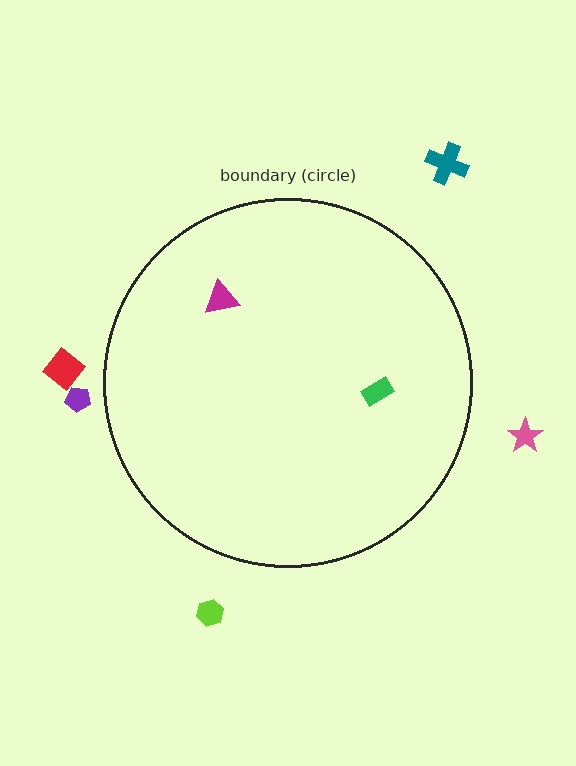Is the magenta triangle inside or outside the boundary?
Inside.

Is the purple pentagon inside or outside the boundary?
Outside.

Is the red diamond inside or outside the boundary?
Outside.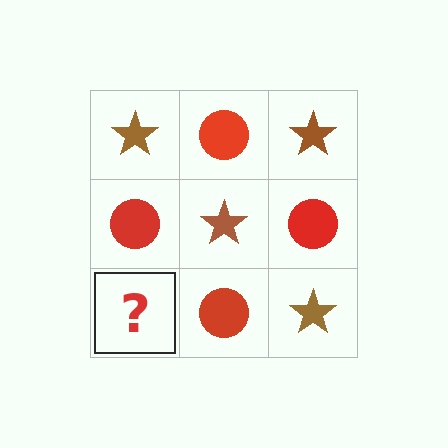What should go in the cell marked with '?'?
The missing cell should contain a brown star.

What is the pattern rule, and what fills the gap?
The rule is that it alternates brown star and red circle in a checkerboard pattern. The gap should be filled with a brown star.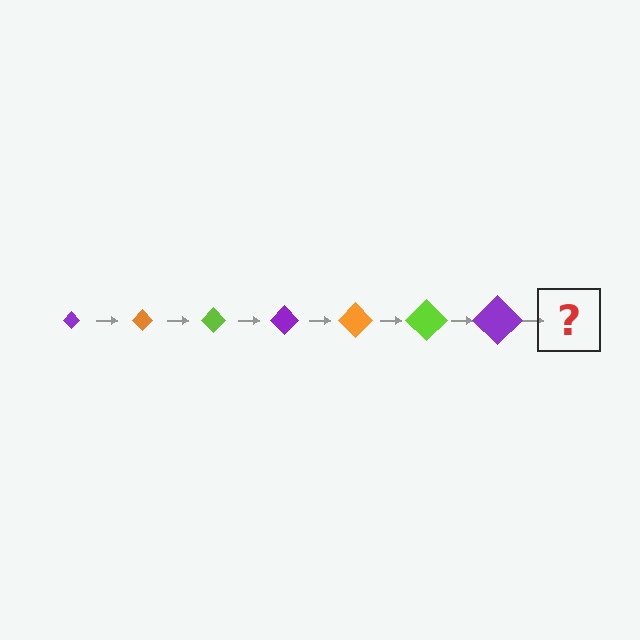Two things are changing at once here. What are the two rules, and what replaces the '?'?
The two rules are that the diamond grows larger each step and the color cycles through purple, orange, and lime. The '?' should be an orange diamond, larger than the previous one.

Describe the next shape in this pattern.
It should be an orange diamond, larger than the previous one.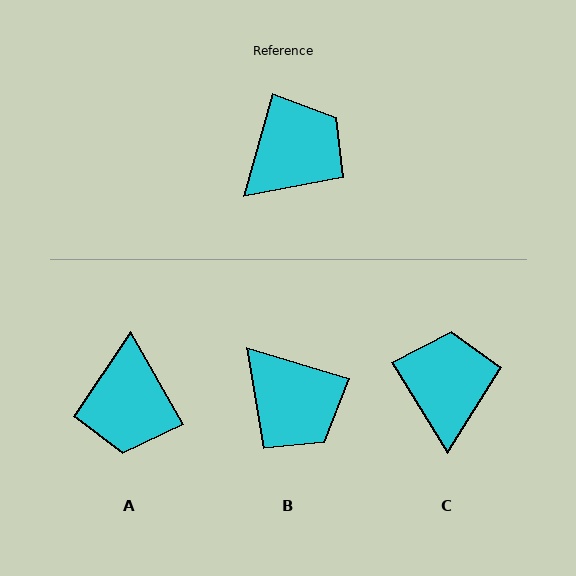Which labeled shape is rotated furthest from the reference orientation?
A, about 135 degrees away.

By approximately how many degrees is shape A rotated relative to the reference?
Approximately 135 degrees clockwise.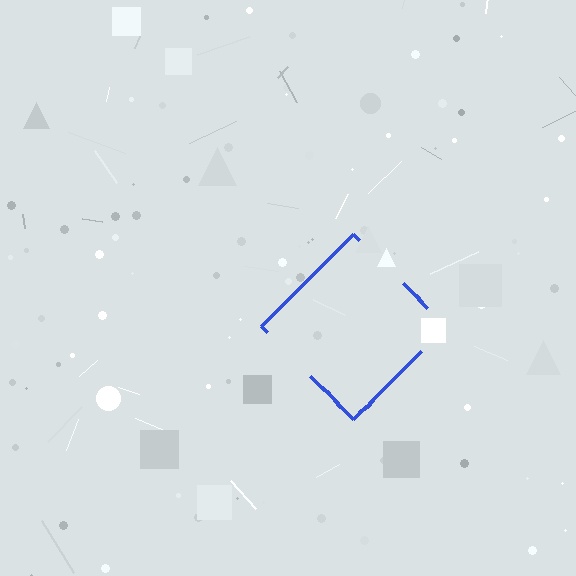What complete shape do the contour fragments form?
The contour fragments form a diamond.